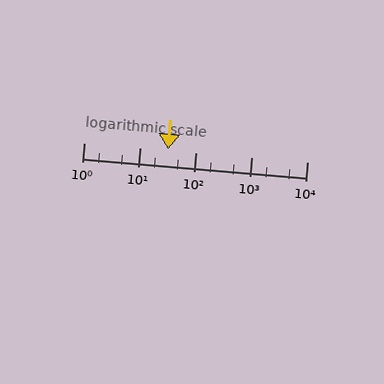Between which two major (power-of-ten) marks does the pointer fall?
The pointer is between 10 and 100.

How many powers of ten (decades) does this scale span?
The scale spans 4 decades, from 1 to 10000.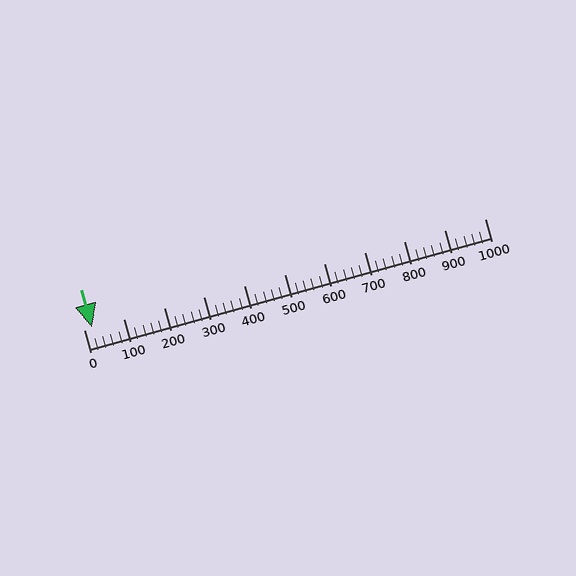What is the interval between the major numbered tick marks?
The major tick marks are spaced 100 units apart.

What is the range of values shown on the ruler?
The ruler shows values from 0 to 1000.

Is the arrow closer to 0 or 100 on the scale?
The arrow is closer to 0.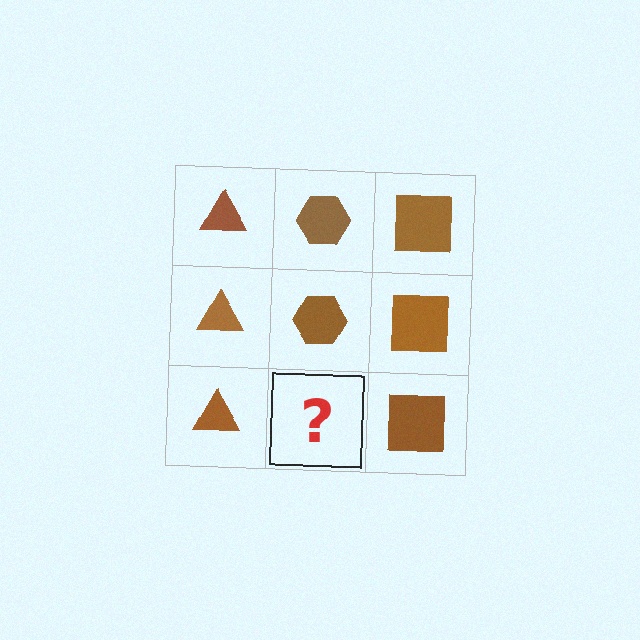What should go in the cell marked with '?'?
The missing cell should contain a brown hexagon.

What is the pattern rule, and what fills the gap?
The rule is that each column has a consistent shape. The gap should be filled with a brown hexagon.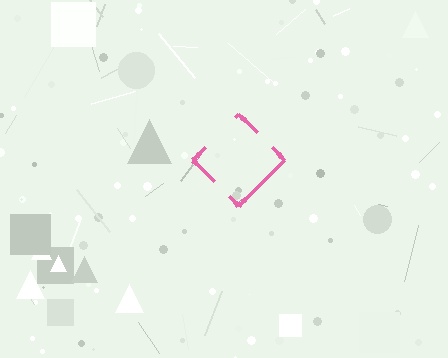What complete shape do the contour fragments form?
The contour fragments form a diamond.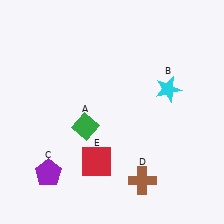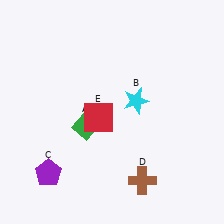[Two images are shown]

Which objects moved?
The objects that moved are: the cyan star (B), the red square (E).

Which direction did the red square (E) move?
The red square (E) moved up.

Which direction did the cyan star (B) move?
The cyan star (B) moved left.